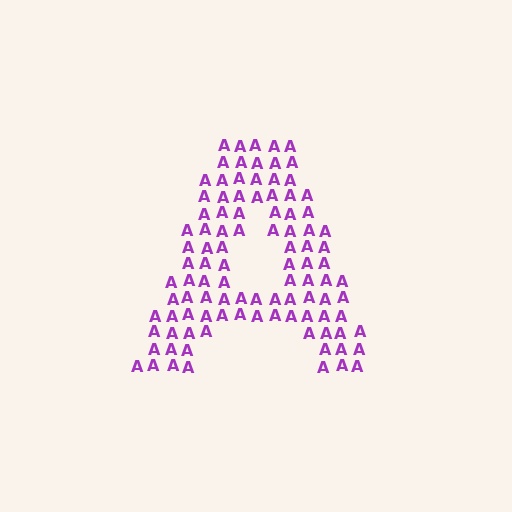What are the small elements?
The small elements are letter A's.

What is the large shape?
The large shape is the letter A.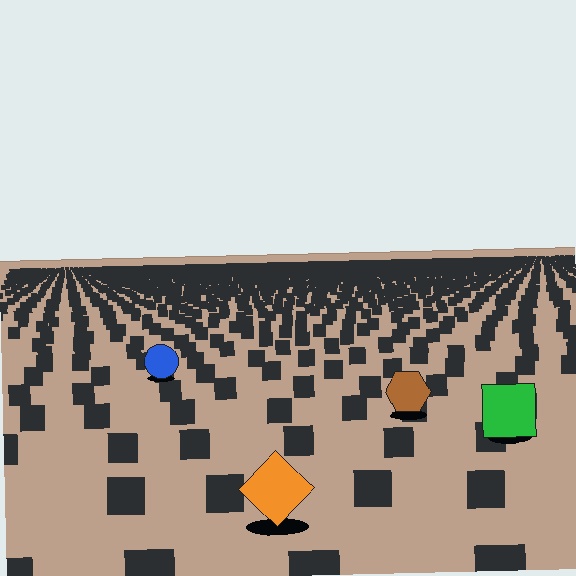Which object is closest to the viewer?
The orange diamond is closest. The texture marks near it are larger and more spread out.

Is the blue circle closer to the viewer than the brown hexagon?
No. The brown hexagon is closer — you can tell from the texture gradient: the ground texture is coarser near it.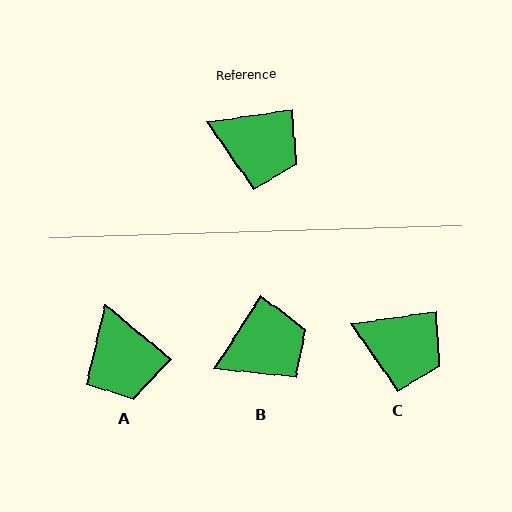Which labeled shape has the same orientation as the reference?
C.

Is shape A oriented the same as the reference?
No, it is off by about 48 degrees.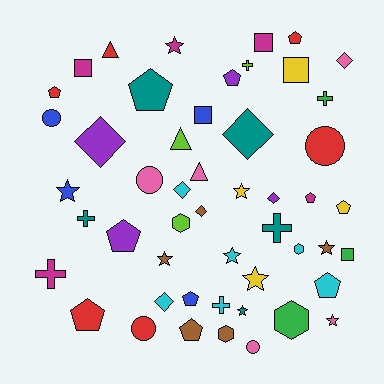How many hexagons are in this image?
There are 4 hexagons.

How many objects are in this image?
There are 50 objects.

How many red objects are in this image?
There are 6 red objects.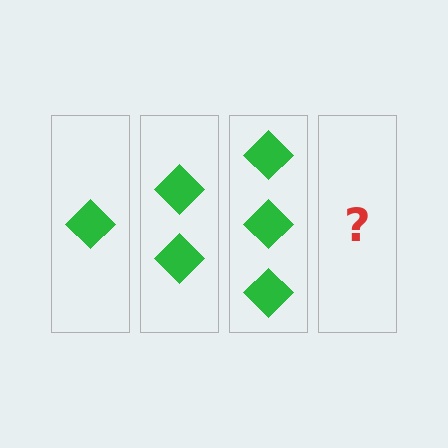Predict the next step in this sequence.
The next step is 4 diamonds.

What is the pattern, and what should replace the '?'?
The pattern is that each step adds one more diamond. The '?' should be 4 diamonds.